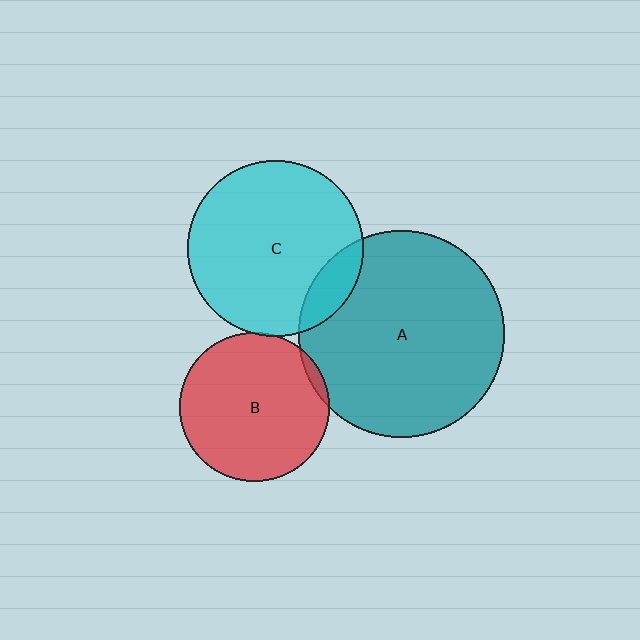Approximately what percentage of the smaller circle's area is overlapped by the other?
Approximately 5%.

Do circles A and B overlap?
Yes.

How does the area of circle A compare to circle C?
Approximately 1.4 times.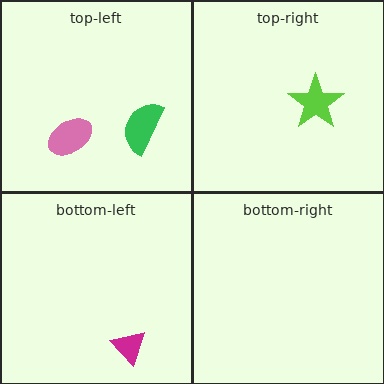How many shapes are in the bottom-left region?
1.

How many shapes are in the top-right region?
1.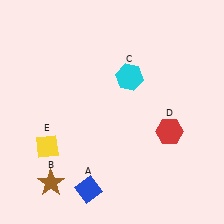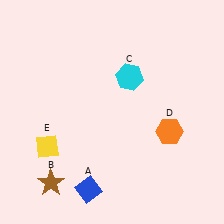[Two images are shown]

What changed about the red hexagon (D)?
In Image 1, D is red. In Image 2, it changed to orange.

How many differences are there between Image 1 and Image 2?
There is 1 difference between the two images.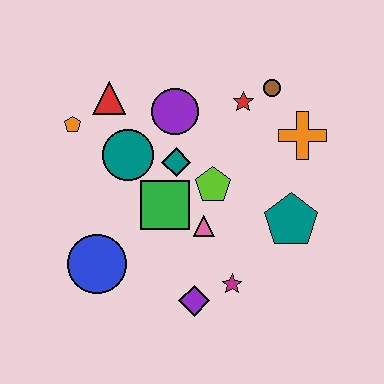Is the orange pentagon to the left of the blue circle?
Yes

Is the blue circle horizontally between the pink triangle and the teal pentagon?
No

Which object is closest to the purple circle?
The teal diamond is closest to the purple circle.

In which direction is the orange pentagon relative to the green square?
The orange pentagon is to the left of the green square.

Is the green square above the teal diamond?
No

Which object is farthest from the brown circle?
The blue circle is farthest from the brown circle.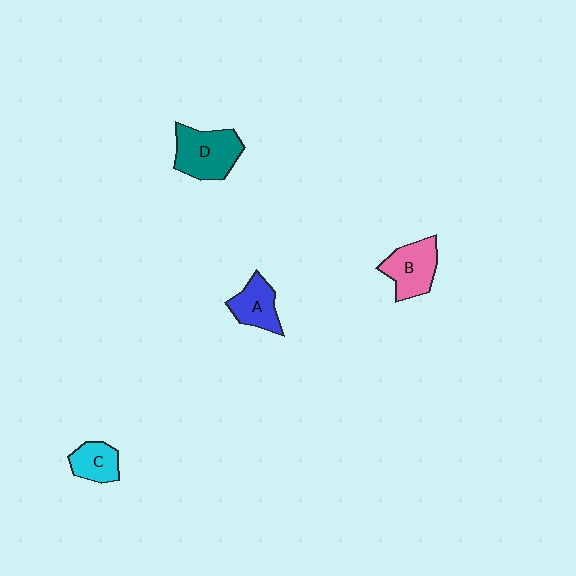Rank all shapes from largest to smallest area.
From largest to smallest: D (teal), B (pink), A (blue), C (cyan).